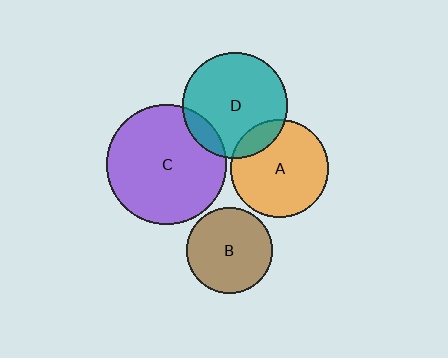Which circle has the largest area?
Circle C (purple).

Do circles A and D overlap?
Yes.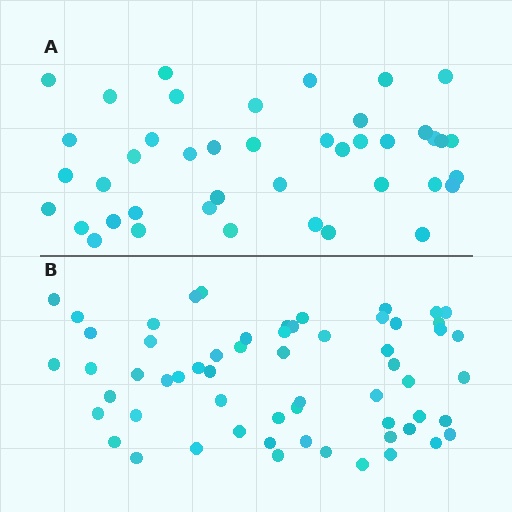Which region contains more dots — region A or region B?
Region B (the bottom region) has more dots.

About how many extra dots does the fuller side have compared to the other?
Region B has approximately 20 more dots than region A.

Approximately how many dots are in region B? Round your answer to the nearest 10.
About 60 dots.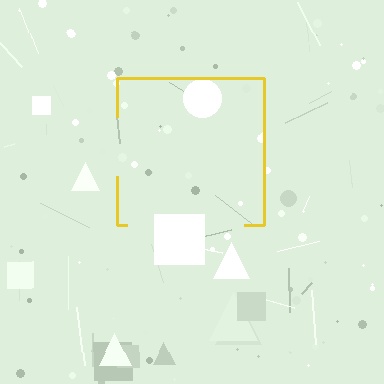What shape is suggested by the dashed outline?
The dashed outline suggests a square.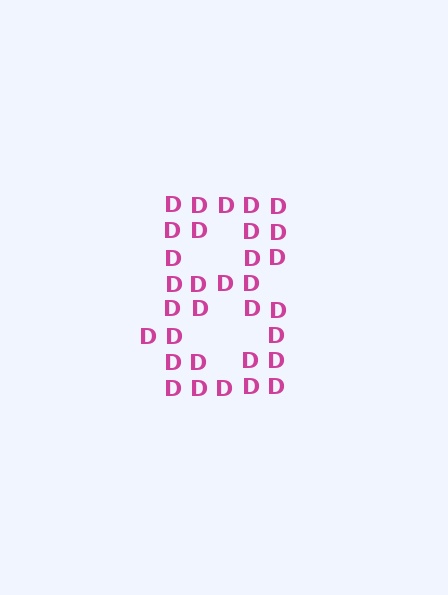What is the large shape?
The large shape is the digit 8.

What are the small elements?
The small elements are letter D's.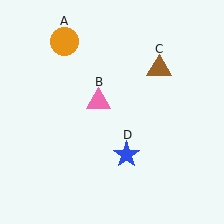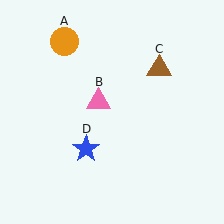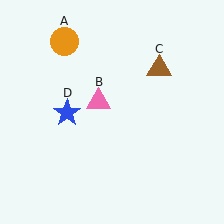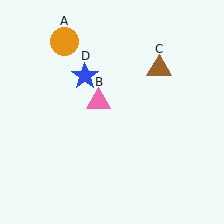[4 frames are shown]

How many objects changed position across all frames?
1 object changed position: blue star (object D).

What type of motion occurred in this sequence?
The blue star (object D) rotated clockwise around the center of the scene.